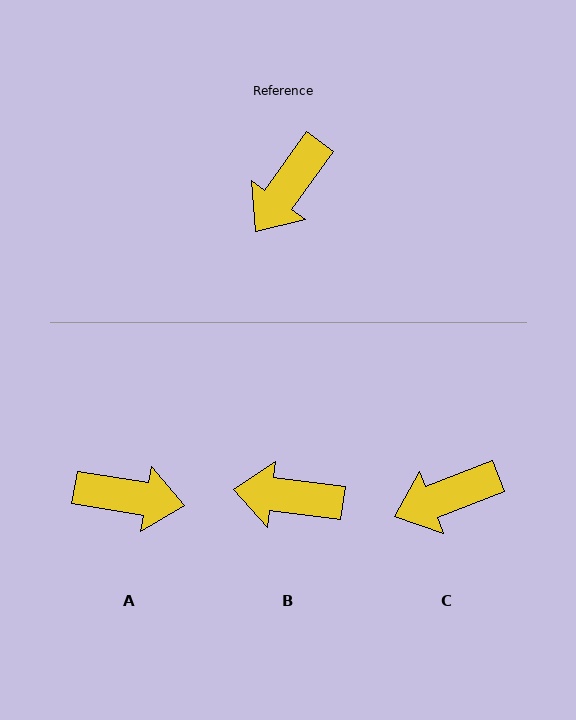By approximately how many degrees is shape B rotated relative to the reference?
Approximately 62 degrees clockwise.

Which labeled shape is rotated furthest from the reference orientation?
A, about 116 degrees away.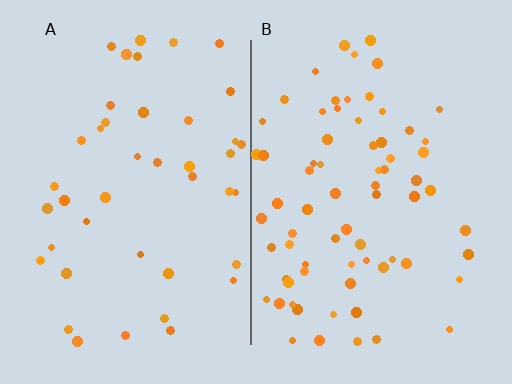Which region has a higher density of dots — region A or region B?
B (the right).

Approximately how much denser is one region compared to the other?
Approximately 1.7× — region B over region A.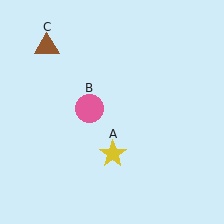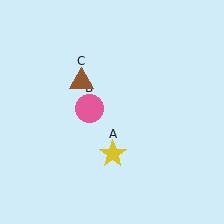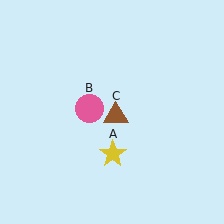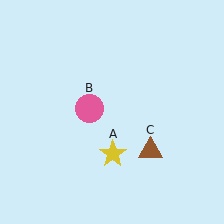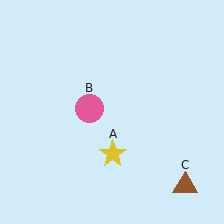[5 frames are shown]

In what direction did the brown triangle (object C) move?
The brown triangle (object C) moved down and to the right.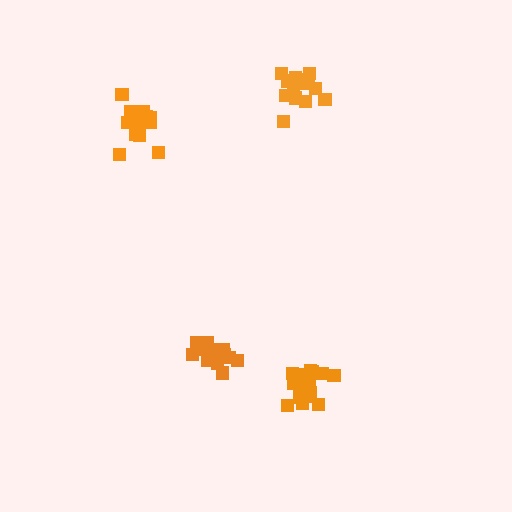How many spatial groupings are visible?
There are 4 spatial groupings.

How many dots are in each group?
Group 1: 20 dots, Group 2: 17 dots, Group 3: 17 dots, Group 4: 16 dots (70 total).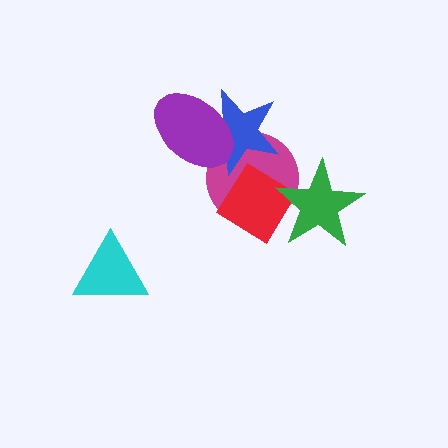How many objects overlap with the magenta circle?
4 objects overlap with the magenta circle.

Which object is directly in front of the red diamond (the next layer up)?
The blue star is directly in front of the red diamond.